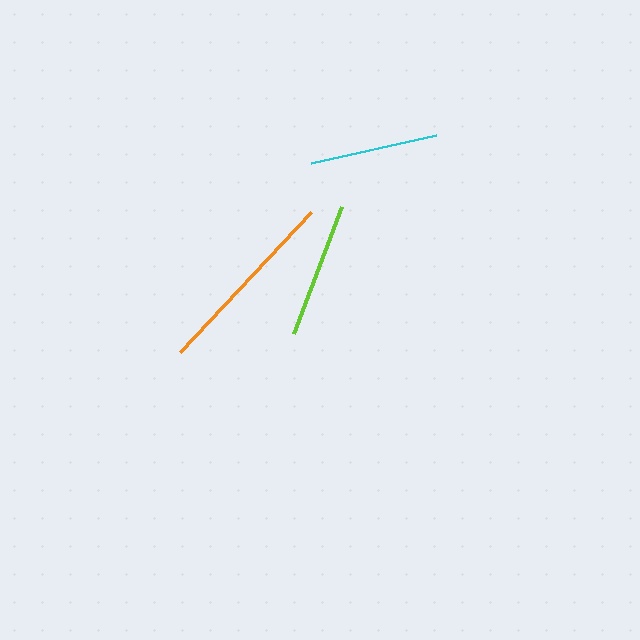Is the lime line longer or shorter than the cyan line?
The lime line is longer than the cyan line.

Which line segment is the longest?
The orange line is the longest at approximately 192 pixels.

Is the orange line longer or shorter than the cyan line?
The orange line is longer than the cyan line.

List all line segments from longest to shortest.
From longest to shortest: orange, lime, cyan.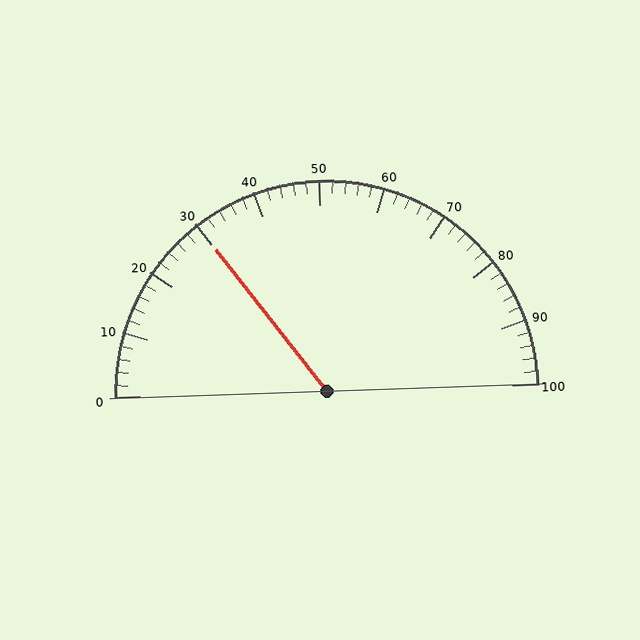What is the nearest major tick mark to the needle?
The nearest major tick mark is 30.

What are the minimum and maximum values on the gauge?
The gauge ranges from 0 to 100.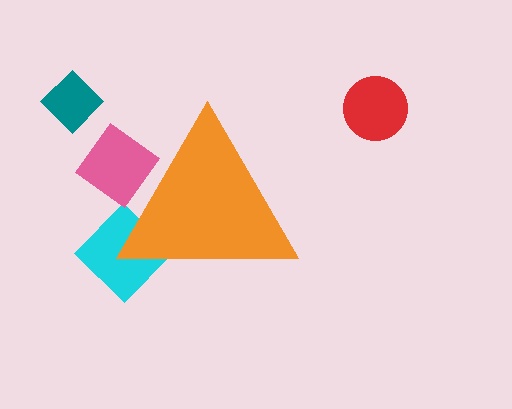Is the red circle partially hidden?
No, the red circle is fully visible.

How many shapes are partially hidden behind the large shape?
2 shapes are partially hidden.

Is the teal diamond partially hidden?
No, the teal diamond is fully visible.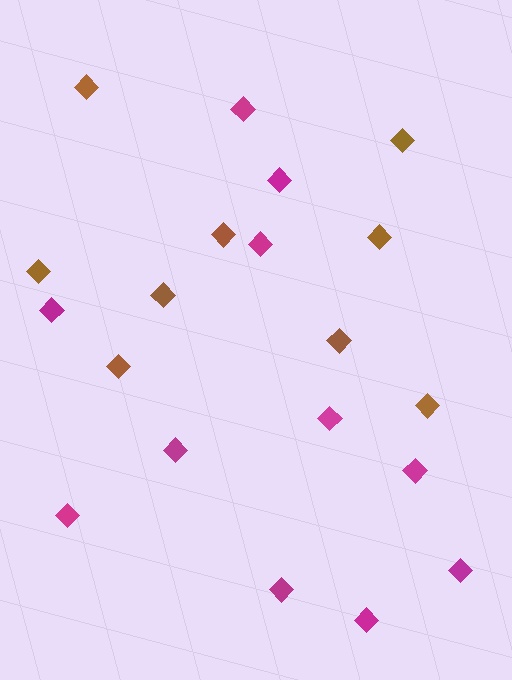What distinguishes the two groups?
There are 2 groups: one group of magenta diamonds (11) and one group of brown diamonds (9).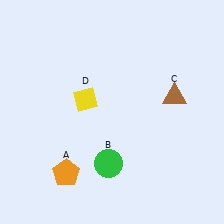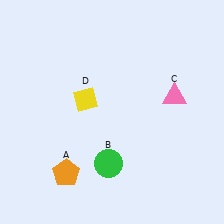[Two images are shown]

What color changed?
The triangle (C) changed from brown in Image 1 to pink in Image 2.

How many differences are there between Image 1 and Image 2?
There is 1 difference between the two images.